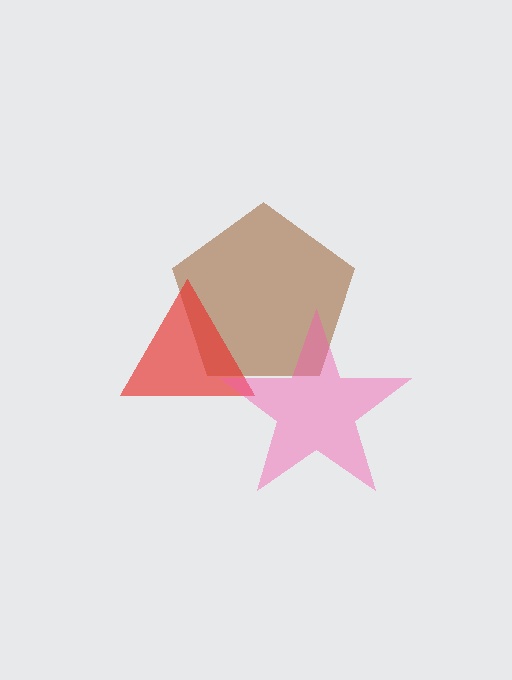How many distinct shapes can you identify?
There are 3 distinct shapes: a brown pentagon, a red triangle, a pink star.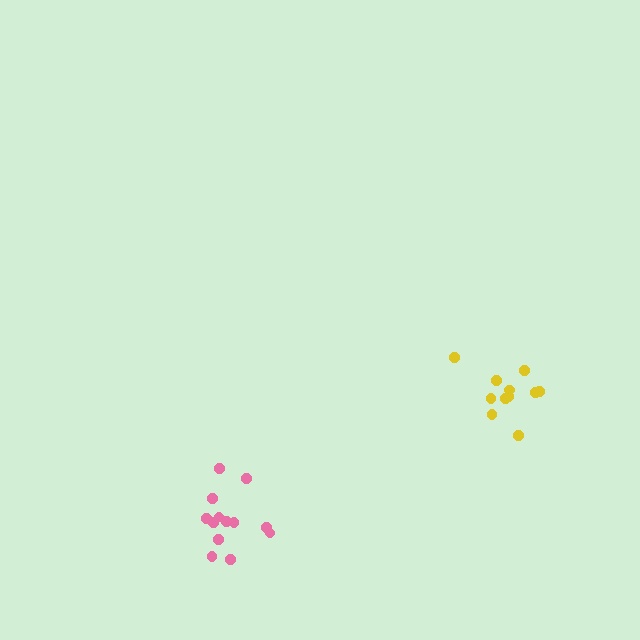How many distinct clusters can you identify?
There are 2 distinct clusters.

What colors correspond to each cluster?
The clusters are colored: yellow, pink.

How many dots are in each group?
Group 1: 11 dots, Group 2: 13 dots (24 total).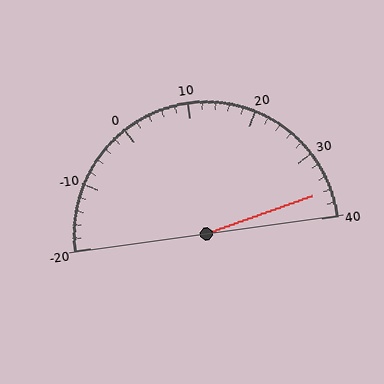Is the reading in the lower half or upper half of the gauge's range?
The reading is in the upper half of the range (-20 to 40).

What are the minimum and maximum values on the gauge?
The gauge ranges from -20 to 40.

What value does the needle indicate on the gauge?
The needle indicates approximately 36.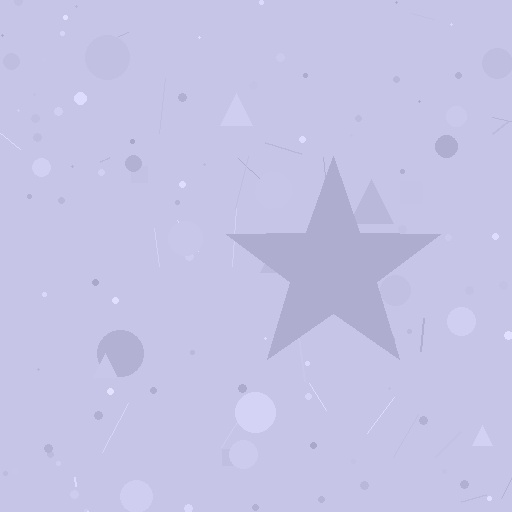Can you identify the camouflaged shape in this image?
The camouflaged shape is a star.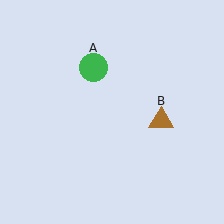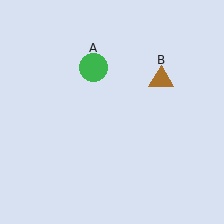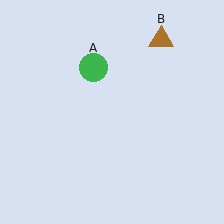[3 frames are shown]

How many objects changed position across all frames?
1 object changed position: brown triangle (object B).